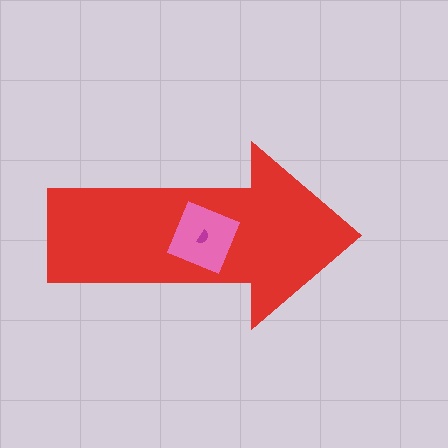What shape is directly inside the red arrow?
The pink square.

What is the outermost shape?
The red arrow.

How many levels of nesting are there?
3.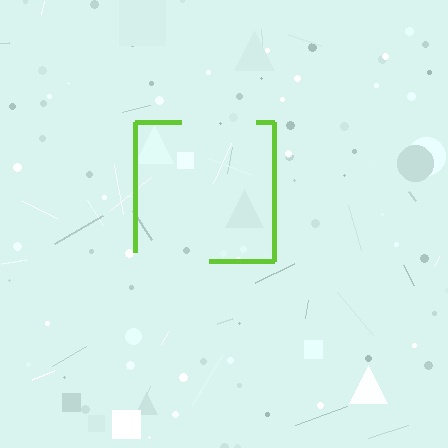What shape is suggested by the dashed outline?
The dashed outline suggests a square.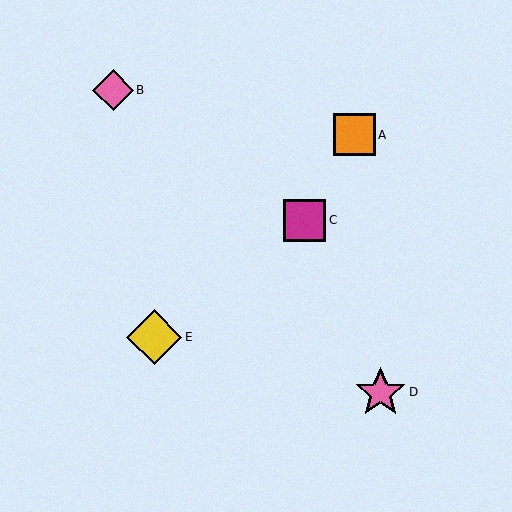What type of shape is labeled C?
Shape C is a magenta square.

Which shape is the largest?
The yellow diamond (labeled E) is the largest.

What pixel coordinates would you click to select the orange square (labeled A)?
Click at (355, 135) to select the orange square A.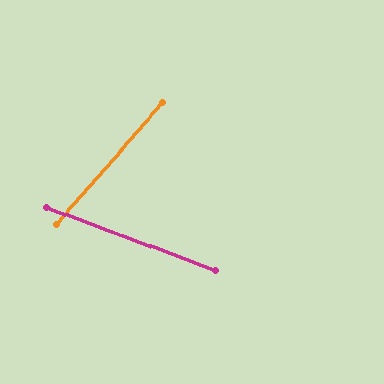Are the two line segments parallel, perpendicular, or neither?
Neither parallel nor perpendicular — they differ by about 70°.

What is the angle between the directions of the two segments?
Approximately 70 degrees.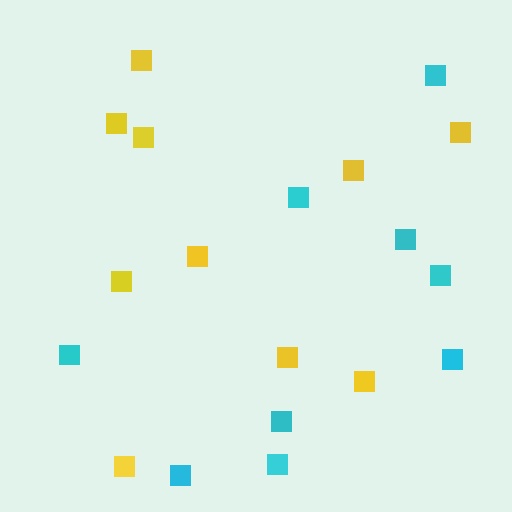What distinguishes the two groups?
There are 2 groups: one group of cyan squares (9) and one group of yellow squares (10).